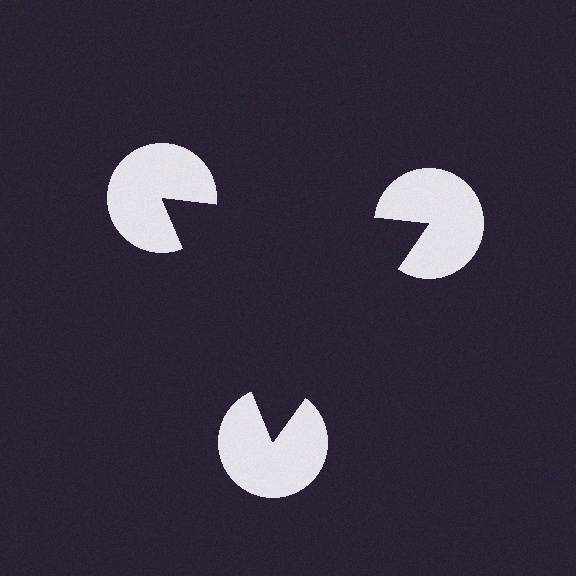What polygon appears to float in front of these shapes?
An illusory triangle — its edges are inferred from the aligned wedge cuts in the pac-man discs, not physically drawn.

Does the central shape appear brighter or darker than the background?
It typically appears slightly darker than the background, even though no actual brightness change is drawn.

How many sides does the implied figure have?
3 sides.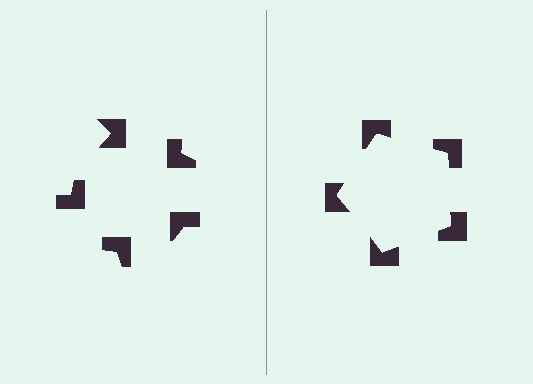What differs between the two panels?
The notched squares are positioned identically on both sides; only the wedge orientations differ. On the right they align to a pentagon; on the left they are misaligned.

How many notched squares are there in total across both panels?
10 — 5 on each side.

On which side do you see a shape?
An illusory pentagon appears on the right side. On the left side the wedge cuts are rotated, so no coherent shape forms.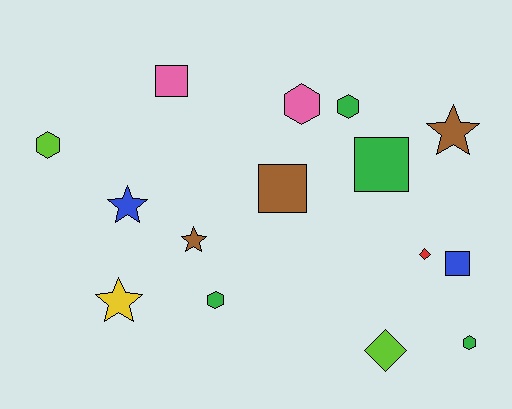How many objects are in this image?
There are 15 objects.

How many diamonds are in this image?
There are 2 diamonds.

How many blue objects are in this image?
There are 2 blue objects.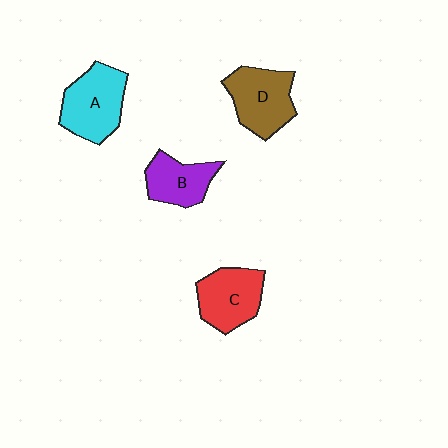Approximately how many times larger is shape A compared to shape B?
Approximately 1.4 times.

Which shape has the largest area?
Shape A (cyan).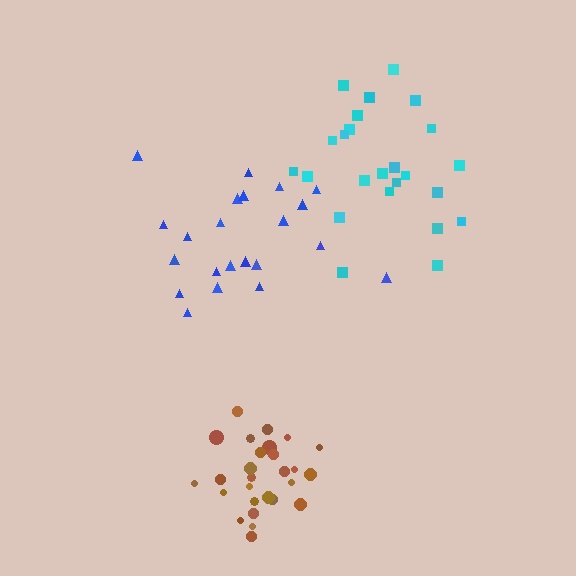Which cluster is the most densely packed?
Brown.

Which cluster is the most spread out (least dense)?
Blue.